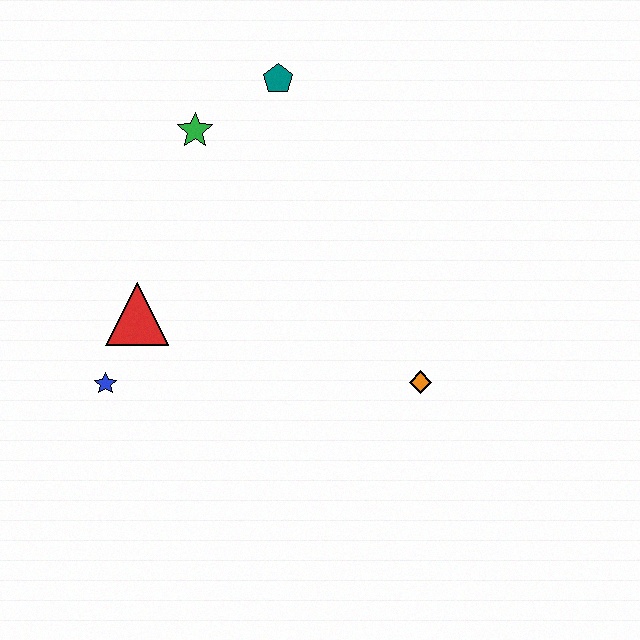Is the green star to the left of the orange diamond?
Yes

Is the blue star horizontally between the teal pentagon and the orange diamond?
No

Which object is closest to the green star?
The teal pentagon is closest to the green star.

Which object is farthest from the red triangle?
The orange diamond is farthest from the red triangle.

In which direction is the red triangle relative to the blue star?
The red triangle is above the blue star.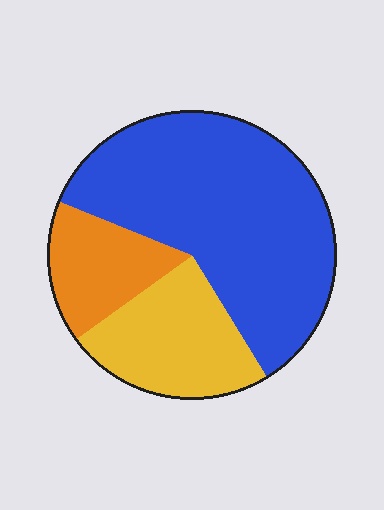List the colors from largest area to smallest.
From largest to smallest: blue, yellow, orange.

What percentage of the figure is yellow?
Yellow covers roughly 25% of the figure.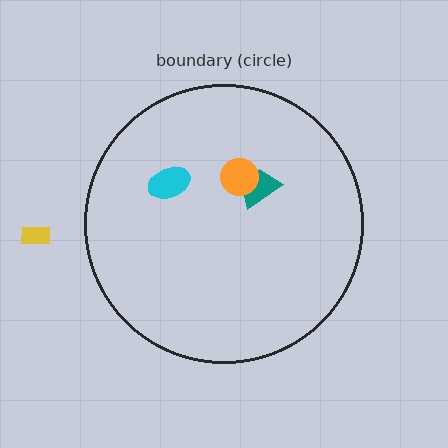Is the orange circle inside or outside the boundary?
Inside.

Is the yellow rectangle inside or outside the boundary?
Outside.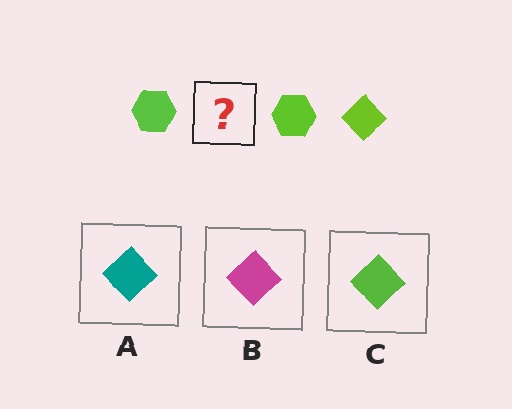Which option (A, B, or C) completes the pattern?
C.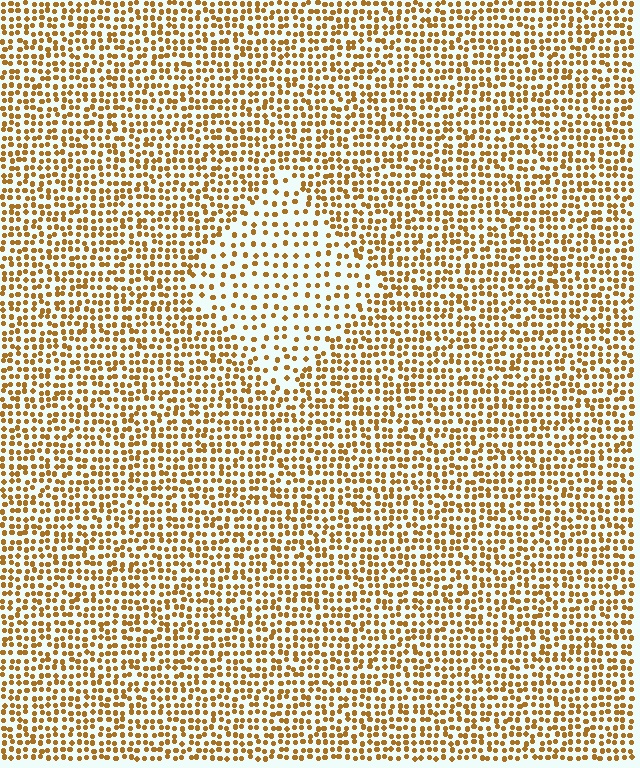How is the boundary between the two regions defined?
The boundary is defined by a change in element density (approximately 1.9x ratio). All elements are the same color, size, and shape.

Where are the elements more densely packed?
The elements are more densely packed outside the diamond boundary.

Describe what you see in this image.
The image contains small brown elements arranged at two different densities. A diamond-shaped region is visible where the elements are less densely packed than the surrounding area.